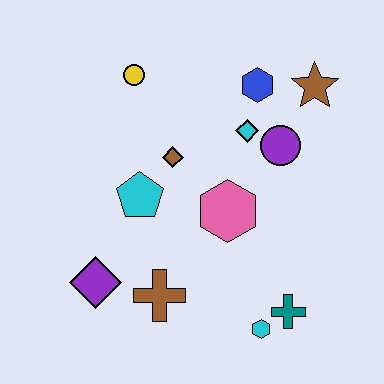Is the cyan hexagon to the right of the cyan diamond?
Yes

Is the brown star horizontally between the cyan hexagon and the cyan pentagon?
No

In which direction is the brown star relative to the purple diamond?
The brown star is to the right of the purple diamond.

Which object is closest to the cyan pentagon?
The brown diamond is closest to the cyan pentagon.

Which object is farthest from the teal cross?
The yellow circle is farthest from the teal cross.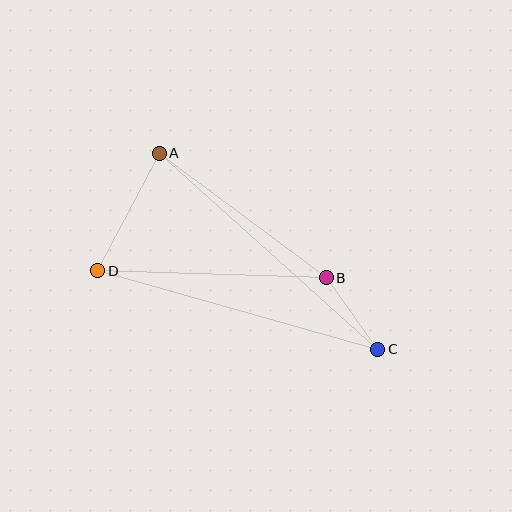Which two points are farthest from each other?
Points A and C are farthest from each other.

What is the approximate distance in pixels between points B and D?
The distance between B and D is approximately 229 pixels.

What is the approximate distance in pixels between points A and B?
The distance between A and B is approximately 208 pixels.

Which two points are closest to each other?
Points B and C are closest to each other.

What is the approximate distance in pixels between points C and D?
The distance between C and D is approximately 291 pixels.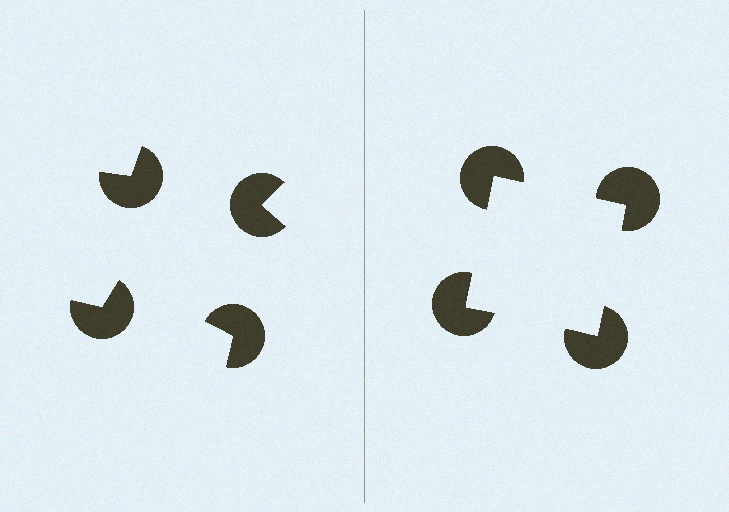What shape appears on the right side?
An illusory square.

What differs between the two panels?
The pac-man discs are positioned identically on both sides; only the wedge orientations differ. On the right they align to a square; on the left they are misaligned.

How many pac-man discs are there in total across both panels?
8 — 4 on each side.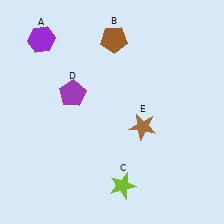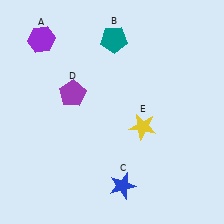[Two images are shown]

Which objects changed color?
B changed from brown to teal. C changed from lime to blue. E changed from brown to yellow.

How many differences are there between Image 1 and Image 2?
There are 3 differences between the two images.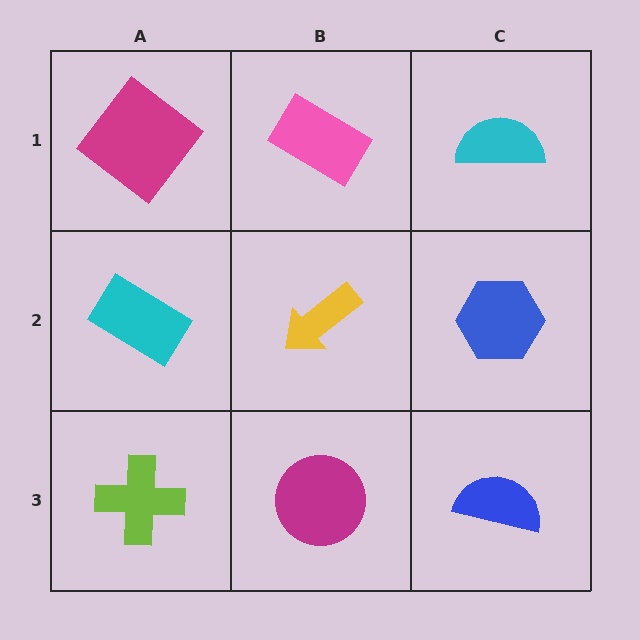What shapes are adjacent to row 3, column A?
A cyan rectangle (row 2, column A), a magenta circle (row 3, column B).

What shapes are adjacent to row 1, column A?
A cyan rectangle (row 2, column A), a pink rectangle (row 1, column B).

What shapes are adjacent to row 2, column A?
A magenta diamond (row 1, column A), a lime cross (row 3, column A), a yellow arrow (row 2, column B).